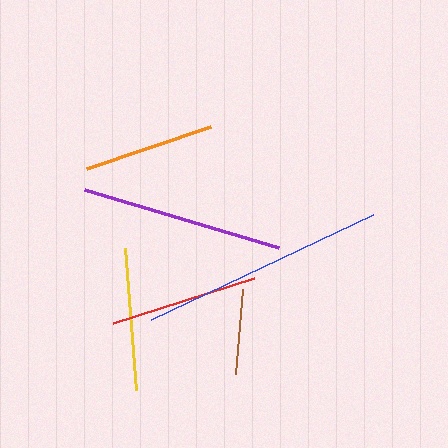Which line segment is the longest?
The blue line is the longest at approximately 245 pixels.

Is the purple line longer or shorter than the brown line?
The purple line is longer than the brown line.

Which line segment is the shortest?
The brown line is the shortest at approximately 86 pixels.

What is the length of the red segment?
The red segment is approximately 148 pixels long.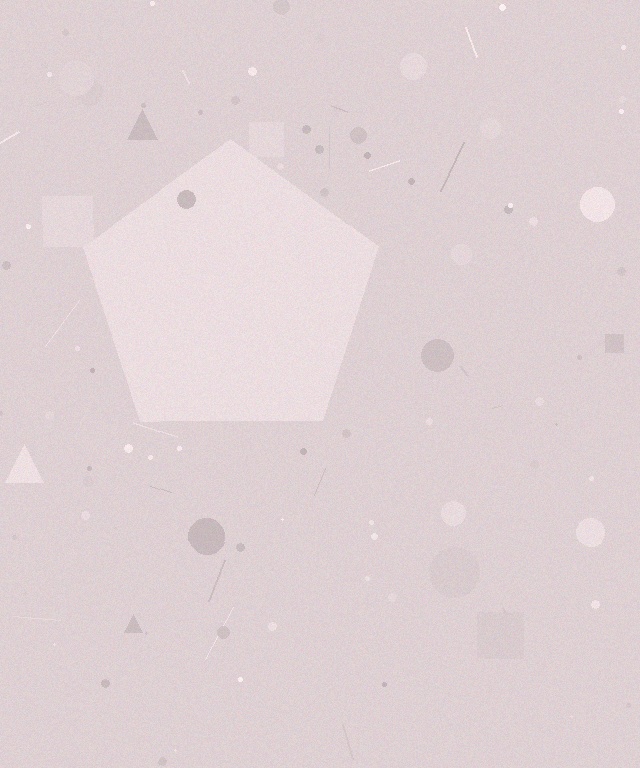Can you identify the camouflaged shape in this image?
The camouflaged shape is a pentagon.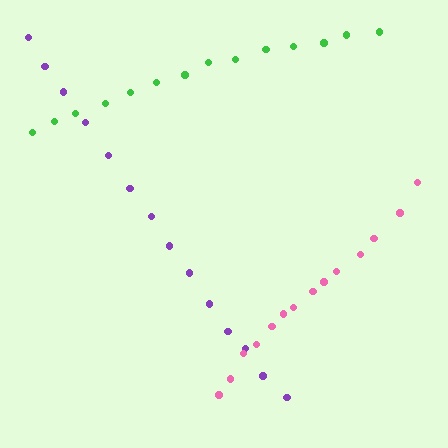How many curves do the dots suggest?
There are 3 distinct paths.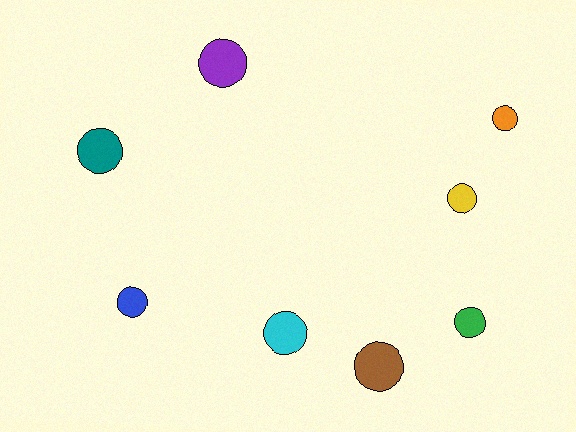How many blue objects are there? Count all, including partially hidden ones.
There is 1 blue object.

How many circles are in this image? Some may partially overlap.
There are 8 circles.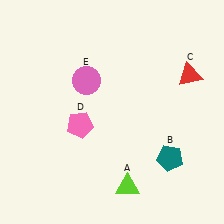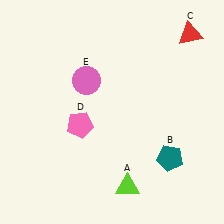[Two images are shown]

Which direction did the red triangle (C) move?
The red triangle (C) moved up.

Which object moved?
The red triangle (C) moved up.